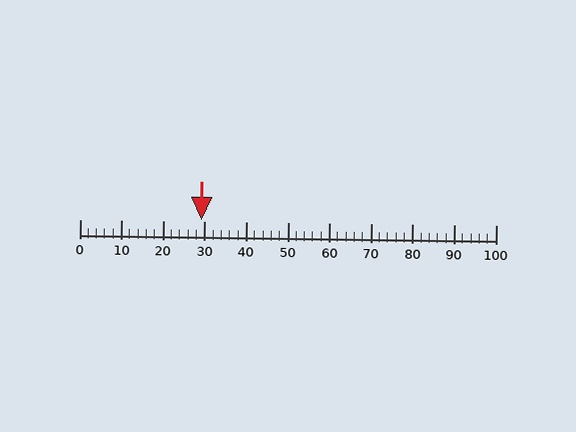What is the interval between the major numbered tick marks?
The major tick marks are spaced 10 units apart.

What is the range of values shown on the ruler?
The ruler shows values from 0 to 100.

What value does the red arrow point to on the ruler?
The red arrow points to approximately 29.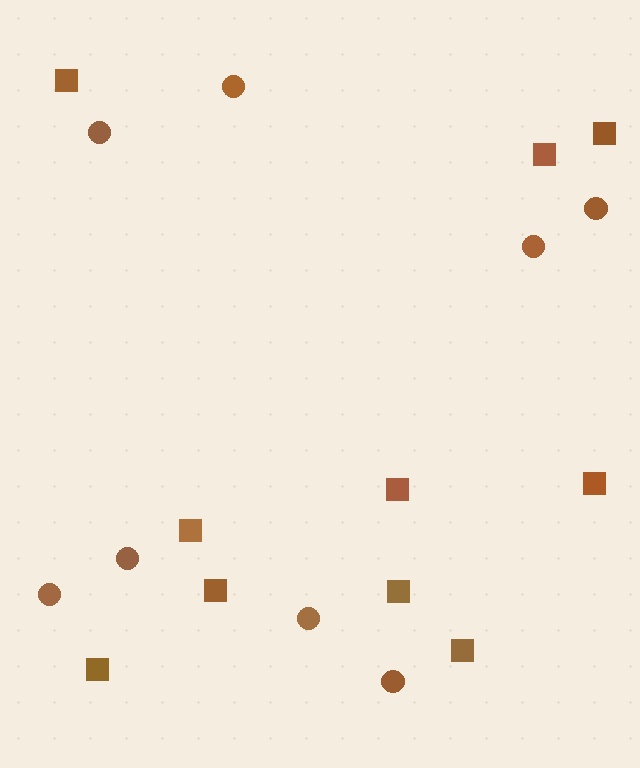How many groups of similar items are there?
There are 2 groups: one group of circles (8) and one group of squares (10).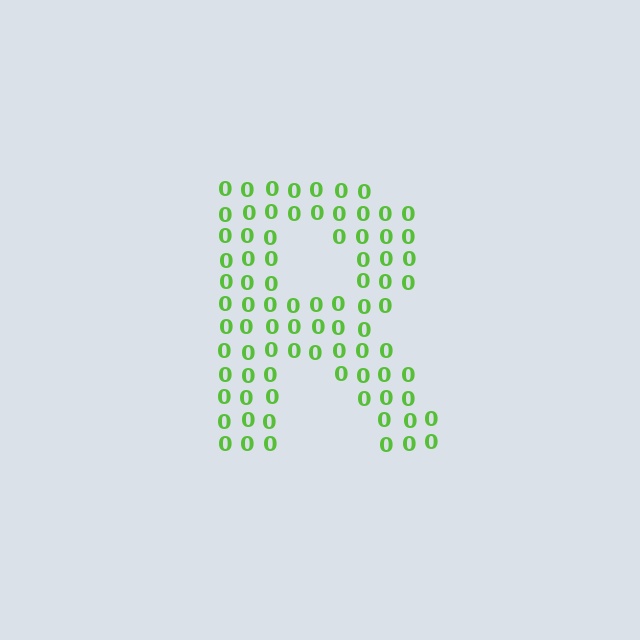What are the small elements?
The small elements are digit 0's.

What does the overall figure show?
The overall figure shows the letter R.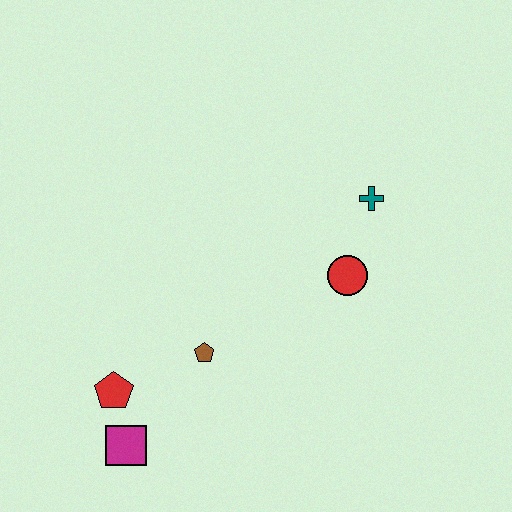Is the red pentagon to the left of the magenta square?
Yes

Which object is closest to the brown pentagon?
The red pentagon is closest to the brown pentagon.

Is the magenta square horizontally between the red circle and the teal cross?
No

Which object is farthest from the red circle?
The magenta square is farthest from the red circle.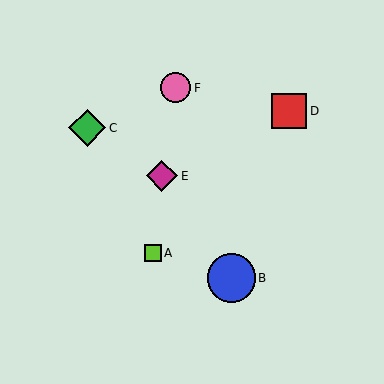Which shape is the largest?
The blue circle (labeled B) is the largest.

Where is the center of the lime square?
The center of the lime square is at (153, 253).